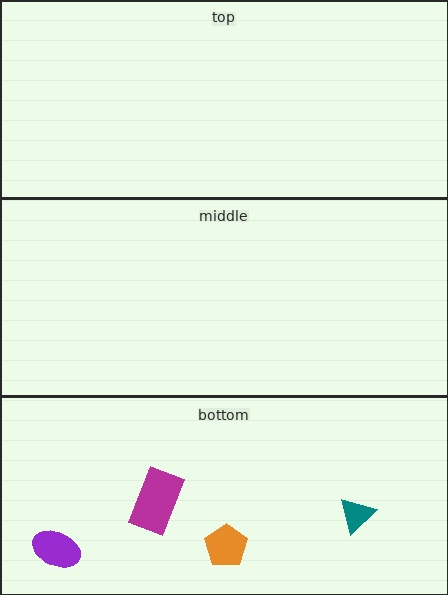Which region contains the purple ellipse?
The bottom region.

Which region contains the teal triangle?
The bottom region.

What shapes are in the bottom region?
The teal triangle, the purple ellipse, the magenta rectangle, the orange pentagon.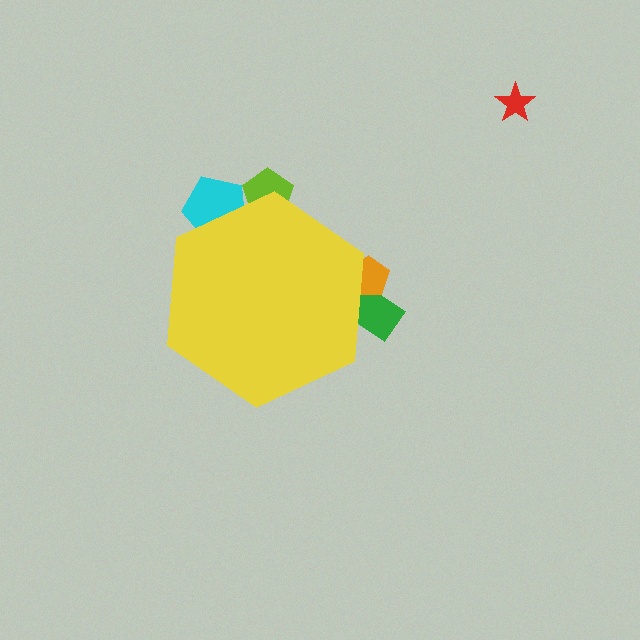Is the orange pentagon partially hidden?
Yes, the orange pentagon is partially hidden behind the yellow hexagon.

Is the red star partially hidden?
No, the red star is fully visible.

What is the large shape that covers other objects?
A yellow hexagon.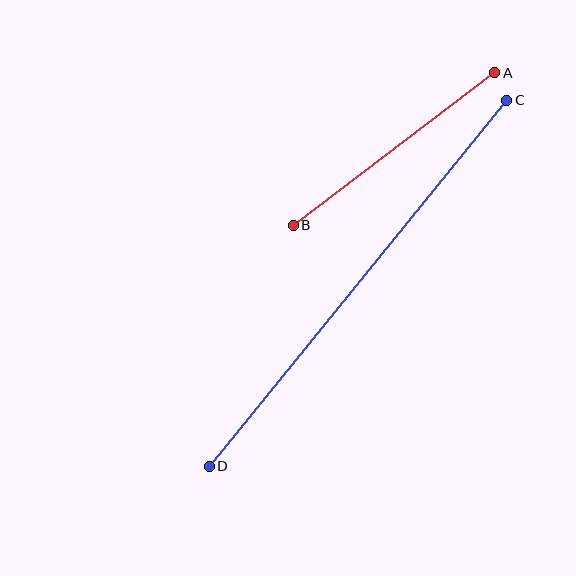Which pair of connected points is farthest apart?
Points C and D are farthest apart.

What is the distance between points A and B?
The distance is approximately 253 pixels.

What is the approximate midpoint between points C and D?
The midpoint is at approximately (358, 283) pixels.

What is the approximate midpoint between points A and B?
The midpoint is at approximately (394, 149) pixels.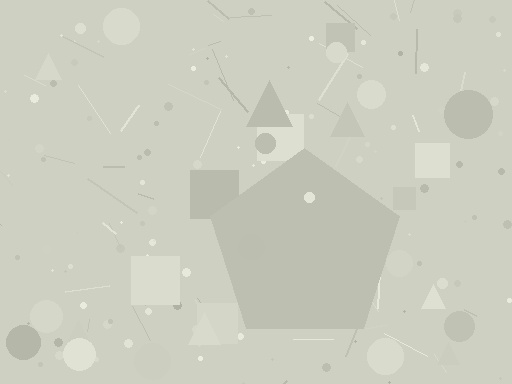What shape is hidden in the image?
A pentagon is hidden in the image.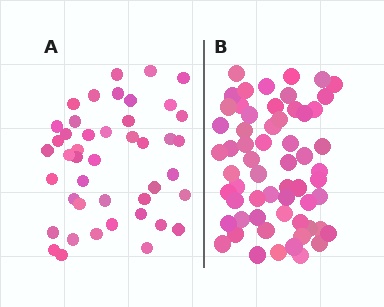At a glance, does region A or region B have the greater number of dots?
Region B (the right region) has more dots.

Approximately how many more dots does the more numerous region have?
Region B has approximately 15 more dots than region A.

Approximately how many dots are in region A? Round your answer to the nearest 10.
About 40 dots. (The exact count is 44, which rounds to 40.)